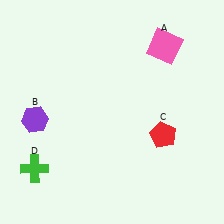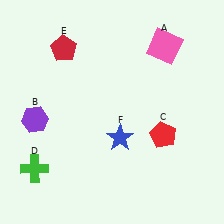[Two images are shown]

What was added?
A red pentagon (E), a blue star (F) were added in Image 2.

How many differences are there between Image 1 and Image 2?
There are 2 differences between the two images.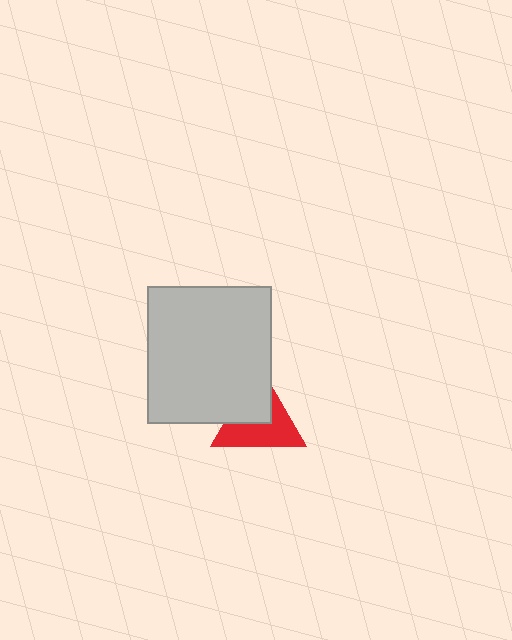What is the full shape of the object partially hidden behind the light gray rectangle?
The partially hidden object is a red triangle.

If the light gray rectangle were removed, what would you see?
You would see the complete red triangle.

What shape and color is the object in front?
The object in front is a light gray rectangle.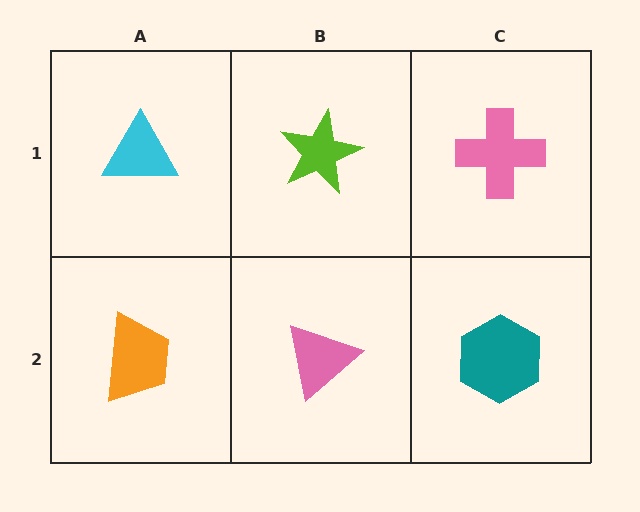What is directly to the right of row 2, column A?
A pink triangle.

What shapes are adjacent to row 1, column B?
A pink triangle (row 2, column B), a cyan triangle (row 1, column A), a pink cross (row 1, column C).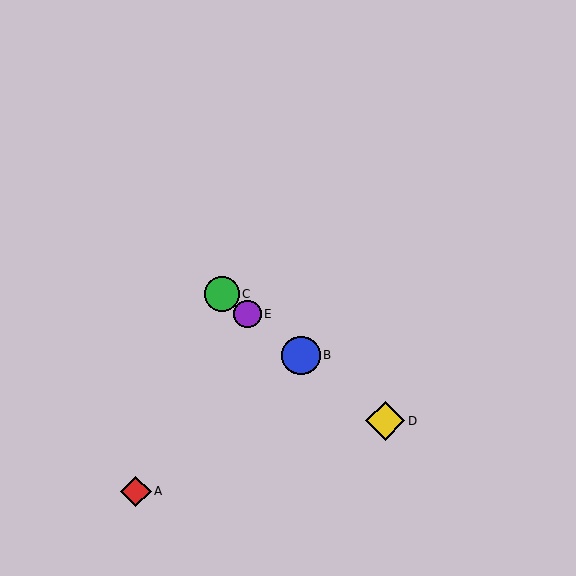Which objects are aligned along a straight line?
Objects B, C, D, E are aligned along a straight line.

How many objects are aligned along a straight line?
4 objects (B, C, D, E) are aligned along a straight line.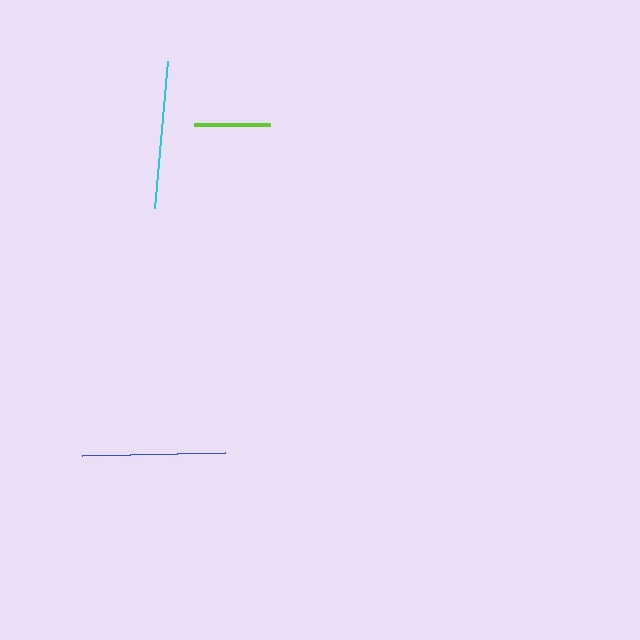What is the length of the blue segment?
The blue segment is approximately 143 pixels long.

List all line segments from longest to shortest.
From longest to shortest: cyan, blue, lime.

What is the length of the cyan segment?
The cyan segment is approximately 147 pixels long.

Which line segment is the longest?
The cyan line is the longest at approximately 147 pixels.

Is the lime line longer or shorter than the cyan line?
The cyan line is longer than the lime line.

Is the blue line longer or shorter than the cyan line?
The cyan line is longer than the blue line.